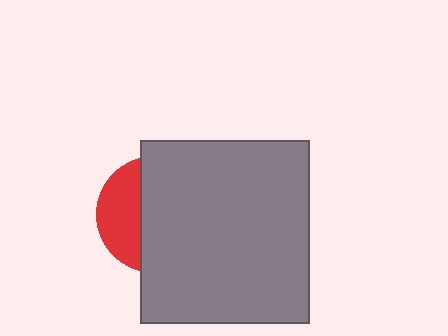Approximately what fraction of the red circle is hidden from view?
Roughly 66% of the red circle is hidden behind the gray rectangle.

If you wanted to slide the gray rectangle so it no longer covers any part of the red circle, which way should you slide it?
Slide it right — that is the most direct way to separate the two shapes.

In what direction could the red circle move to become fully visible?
The red circle could move left. That would shift it out from behind the gray rectangle entirely.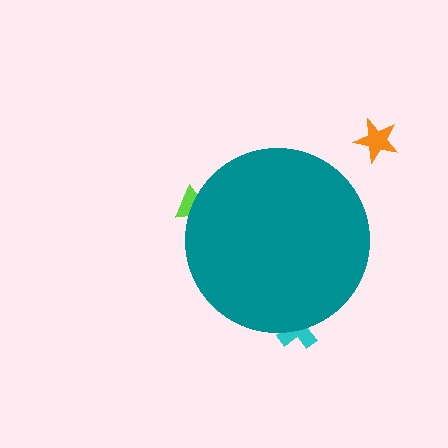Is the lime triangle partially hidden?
Yes, the lime triangle is partially hidden behind the teal circle.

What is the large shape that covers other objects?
A teal circle.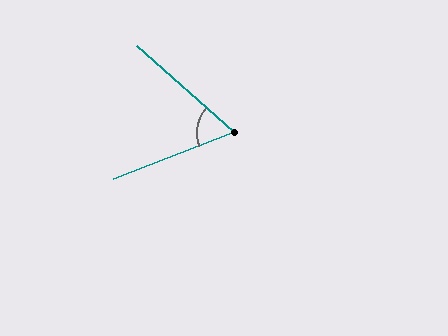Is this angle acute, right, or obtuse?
It is acute.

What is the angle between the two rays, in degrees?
Approximately 63 degrees.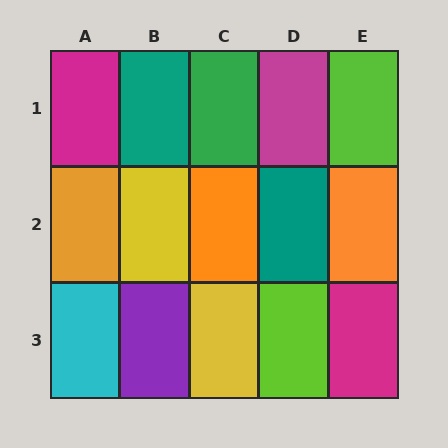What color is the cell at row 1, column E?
Lime.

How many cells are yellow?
2 cells are yellow.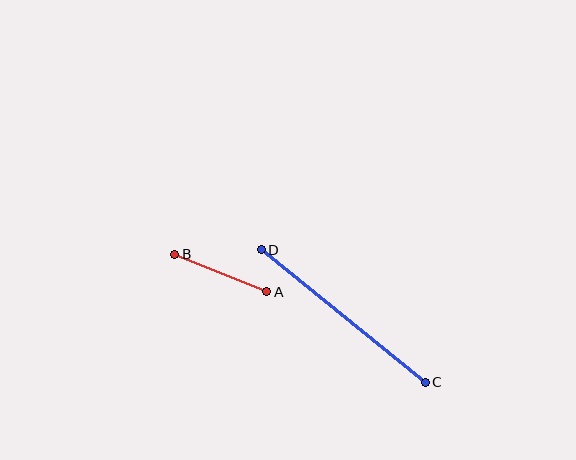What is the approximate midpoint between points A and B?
The midpoint is at approximately (221, 273) pixels.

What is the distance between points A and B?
The distance is approximately 99 pixels.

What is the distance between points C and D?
The distance is approximately 211 pixels.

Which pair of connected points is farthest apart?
Points C and D are farthest apart.